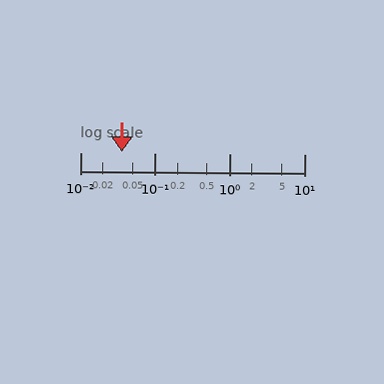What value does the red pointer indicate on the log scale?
The pointer indicates approximately 0.036.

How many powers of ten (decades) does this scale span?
The scale spans 3 decades, from 0.01 to 10.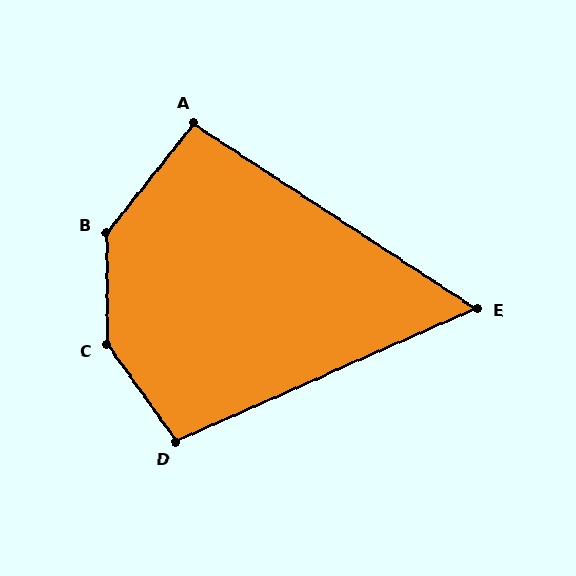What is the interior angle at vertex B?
Approximately 141 degrees (obtuse).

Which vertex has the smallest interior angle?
E, at approximately 57 degrees.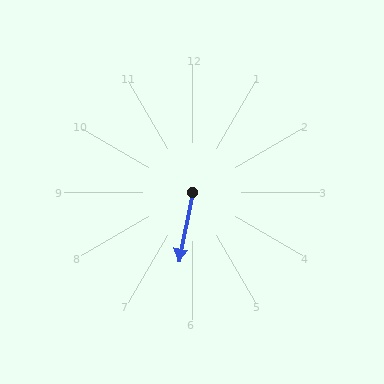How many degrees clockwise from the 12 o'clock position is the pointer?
Approximately 191 degrees.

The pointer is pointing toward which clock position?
Roughly 6 o'clock.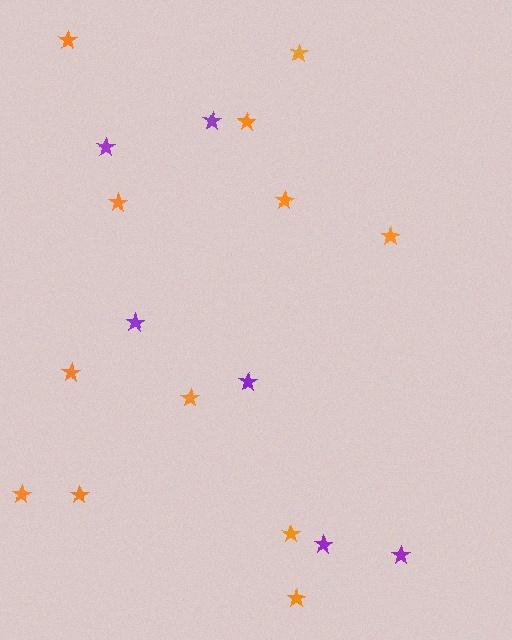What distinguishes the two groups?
There are 2 groups: one group of orange stars (12) and one group of purple stars (6).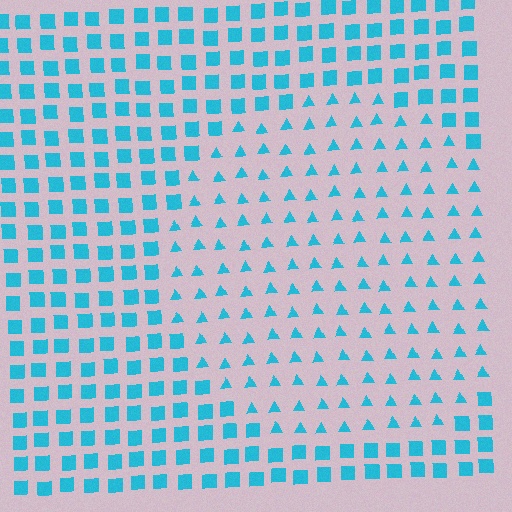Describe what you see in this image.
The image is filled with small cyan elements arranged in a uniform grid. A circle-shaped region contains triangles, while the surrounding area contains squares. The boundary is defined purely by the change in element shape.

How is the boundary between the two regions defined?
The boundary is defined by a change in element shape: triangles inside vs. squares outside. All elements share the same color and spacing.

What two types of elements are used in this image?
The image uses triangles inside the circle region and squares outside it.